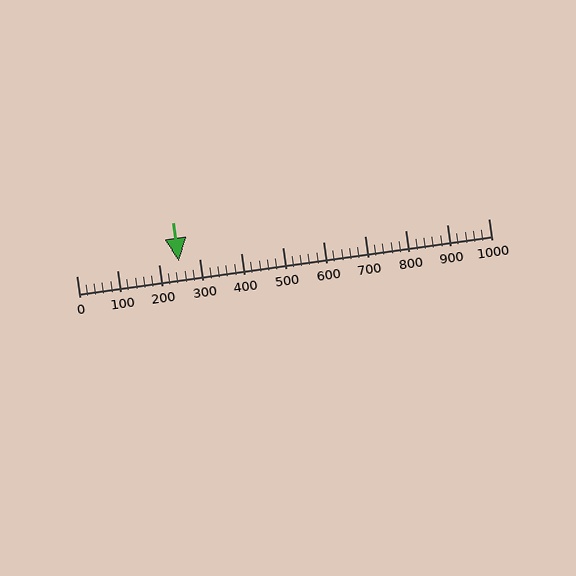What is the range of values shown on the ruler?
The ruler shows values from 0 to 1000.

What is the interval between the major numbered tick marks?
The major tick marks are spaced 100 units apart.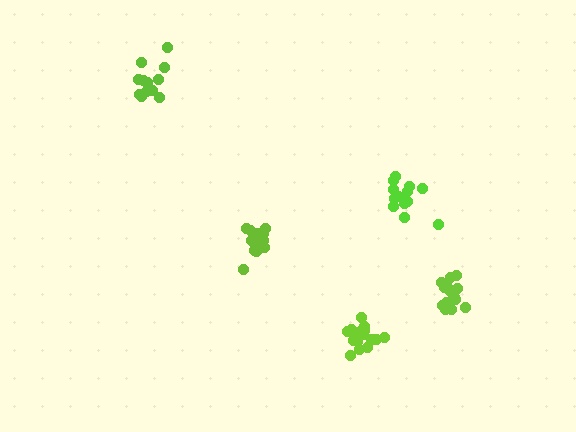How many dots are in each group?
Group 1: 16 dots, Group 2: 14 dots, Group 3: 16 dots, Group 4: 13 dots, Group 5: 17 dots (76 total).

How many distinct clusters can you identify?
There are 5 distinct clusters.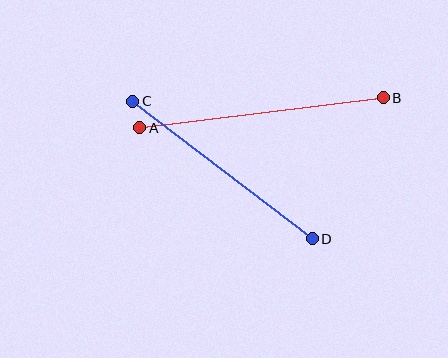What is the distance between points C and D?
The distance is approximately 226 pixels.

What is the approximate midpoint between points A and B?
The midpoint is at approximately (262, 113) pixels.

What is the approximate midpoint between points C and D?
The midpoint is at approximately (223, 170) pixels.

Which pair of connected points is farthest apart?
Points A and B are farthest apart.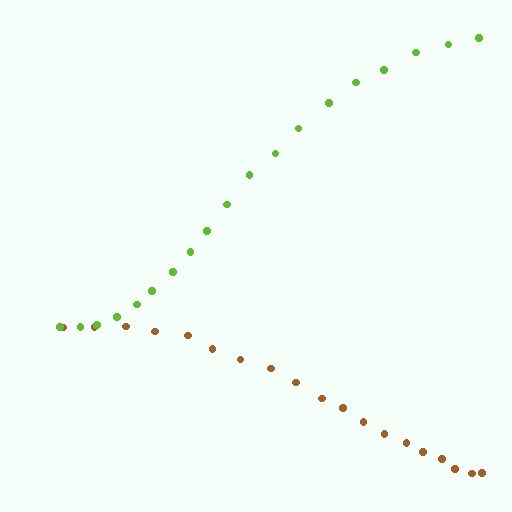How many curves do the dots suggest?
There are 2 distinct paths.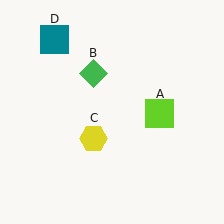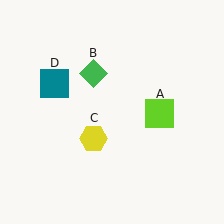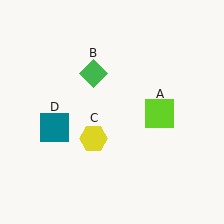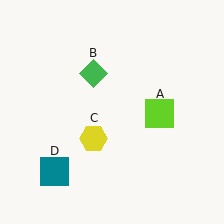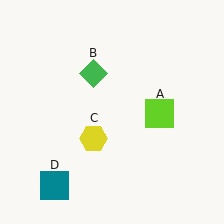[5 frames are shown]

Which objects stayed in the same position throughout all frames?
Lime square (object A) and green diamond (object B) and yellow hexagon (object C) remained stationary.